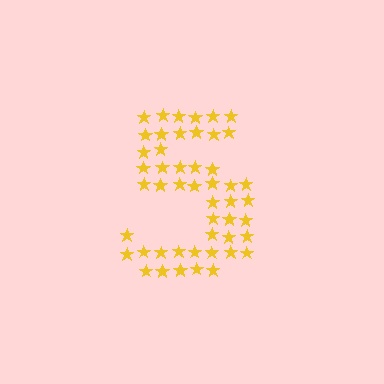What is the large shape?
The large shape is the digit 5.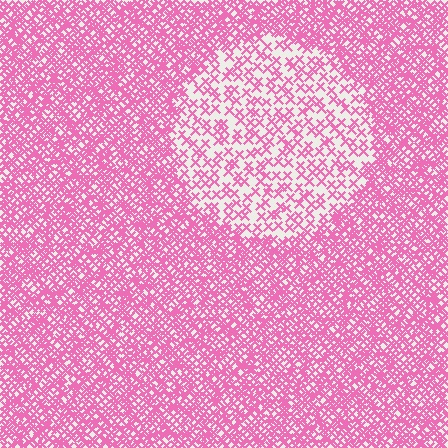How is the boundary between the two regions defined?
The boundary is defined by a change in element density (approximately 2.4x ratio). All elements are the same color, size, and shape.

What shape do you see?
I see a circle.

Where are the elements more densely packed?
The elements are more densely packed outside the circle boundary.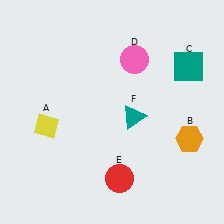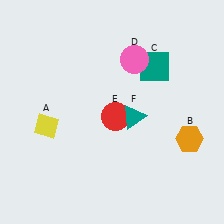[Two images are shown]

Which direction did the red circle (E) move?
The red circle (E) moved up.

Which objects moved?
The objects that moved are: the teal square (C), the red circle (E).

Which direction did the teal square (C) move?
The teal square (C) moved left.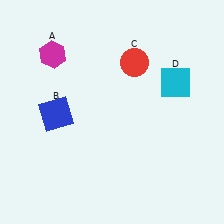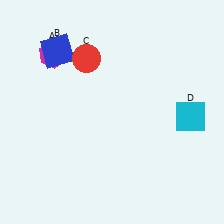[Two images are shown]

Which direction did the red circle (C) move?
The red circle (C) moved left.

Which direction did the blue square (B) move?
The blue square (B) moved up.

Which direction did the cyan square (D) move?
The cyan square (D) moved down.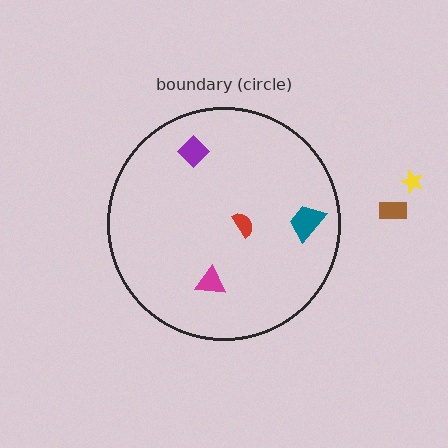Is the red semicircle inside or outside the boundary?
Inside.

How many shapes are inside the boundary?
4 inside, 2 outside.